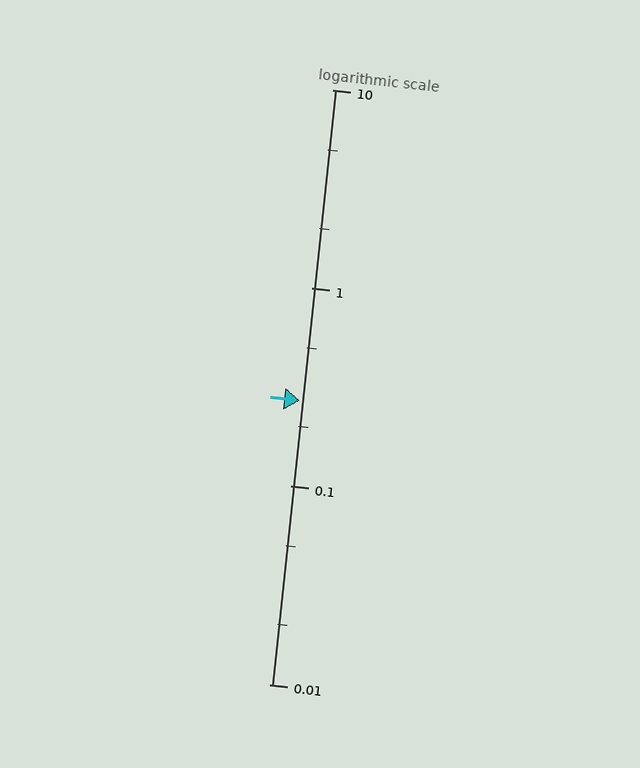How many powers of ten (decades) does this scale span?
The scale spans 3 decades, from 0.01 to 10.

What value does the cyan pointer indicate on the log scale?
The pointer indicates approximately 0.27.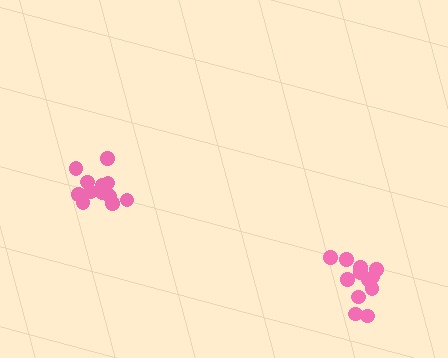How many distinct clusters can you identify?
There are 2 distinct clusters.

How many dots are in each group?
Group 1: 13 dots, Group 2: 12 dots (25 total).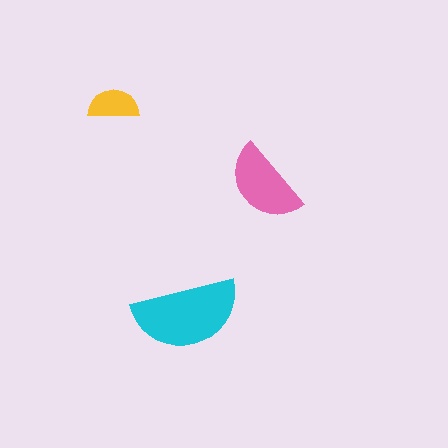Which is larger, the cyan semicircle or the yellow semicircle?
The cyan one.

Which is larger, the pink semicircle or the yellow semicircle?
The pink one.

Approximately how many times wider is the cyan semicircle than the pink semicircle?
About 1.5 times wider.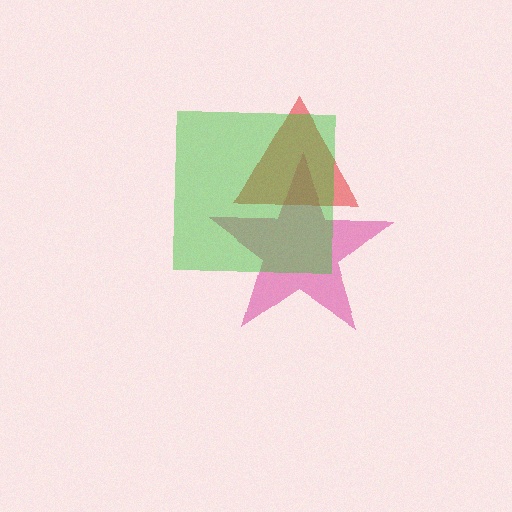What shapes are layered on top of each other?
The layered shapes are: a magenta star, a red triangle, a green square.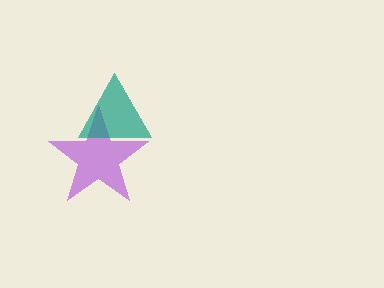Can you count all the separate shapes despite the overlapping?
Yes, there are 2 separate shapes.